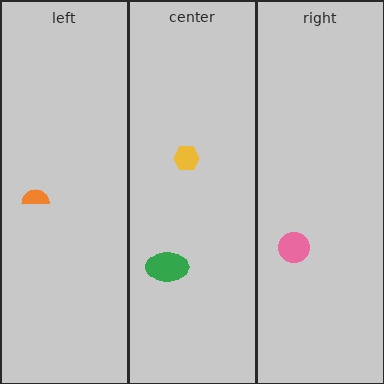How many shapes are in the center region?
2.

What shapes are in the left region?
The orange semicircle.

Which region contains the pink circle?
The right region.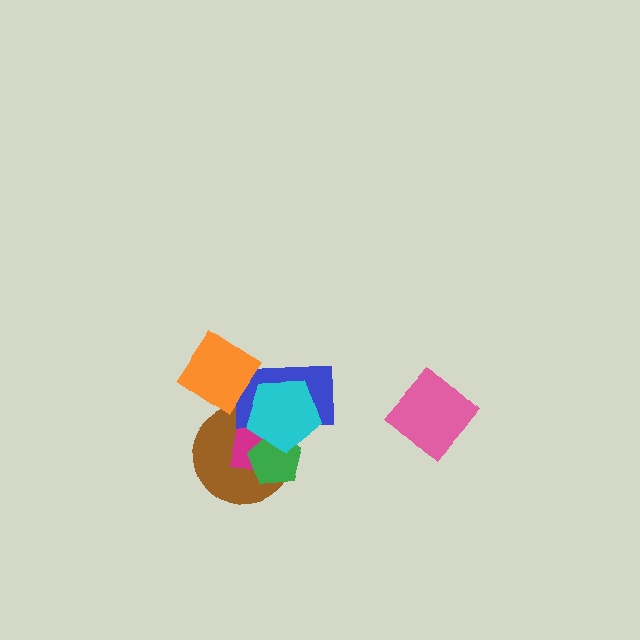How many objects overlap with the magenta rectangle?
4 objects overlap with the magenta rectangle.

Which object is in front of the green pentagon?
The cyan pentagon is in front of the green pentagon.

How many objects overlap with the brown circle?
4 objects overlap with the brown circle.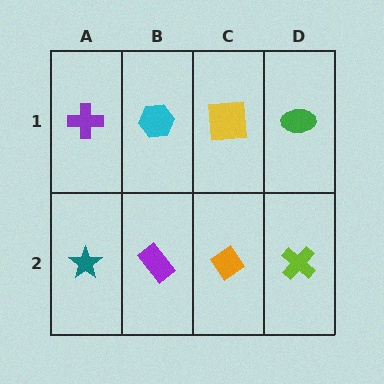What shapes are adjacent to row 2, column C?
A yellow square (row 1, column C), a purple rectangle (row 2, column B), a lime cross (row 2, column D).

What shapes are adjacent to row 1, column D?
A lime cross (row 2, column D), a yellow square (row 1, column C).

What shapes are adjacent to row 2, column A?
A purple cross (row 1, column A), a purple rectangle (row 2, column B).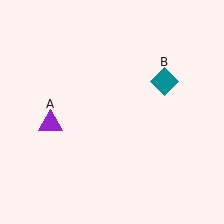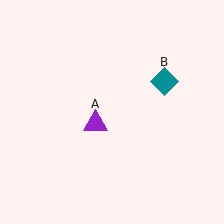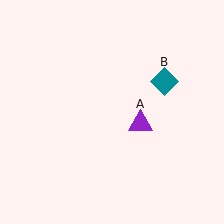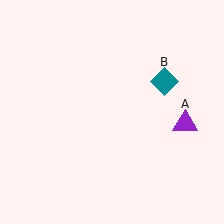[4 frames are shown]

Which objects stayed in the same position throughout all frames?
Teal diamond (object B) remained stationary.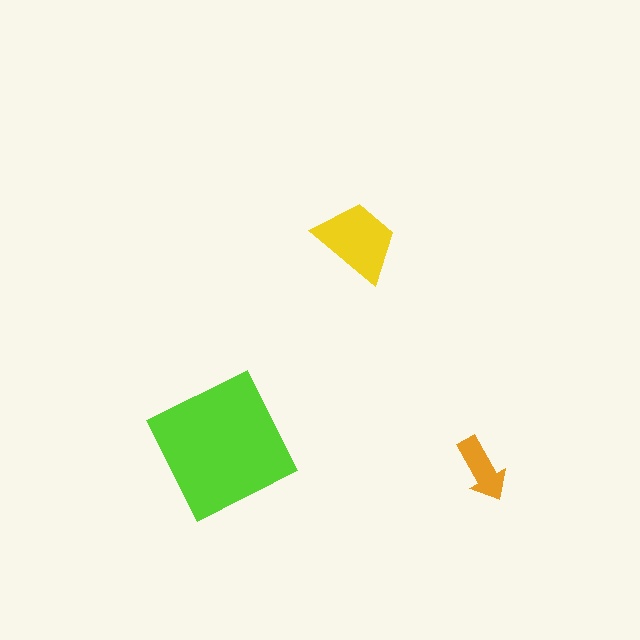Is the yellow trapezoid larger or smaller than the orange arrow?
Larger.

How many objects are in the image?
There are 3 objects in the image.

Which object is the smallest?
The orange arrow.